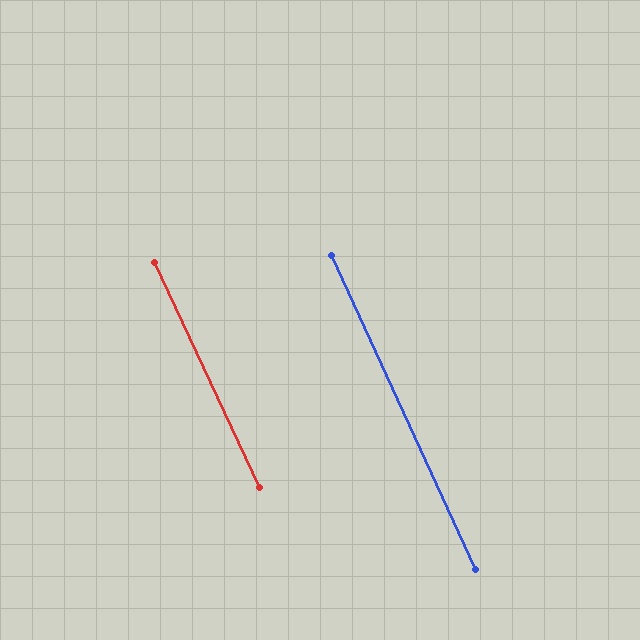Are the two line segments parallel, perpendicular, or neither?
Parallel — their directions differ by only 0.3°.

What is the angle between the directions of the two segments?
Approximately 0 degrees.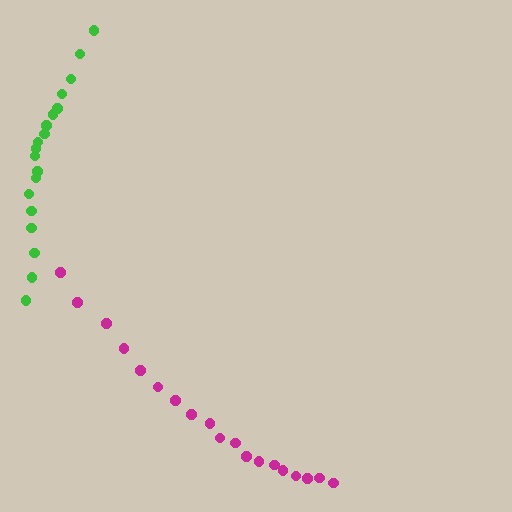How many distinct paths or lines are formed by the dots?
There are 2 distinct paths.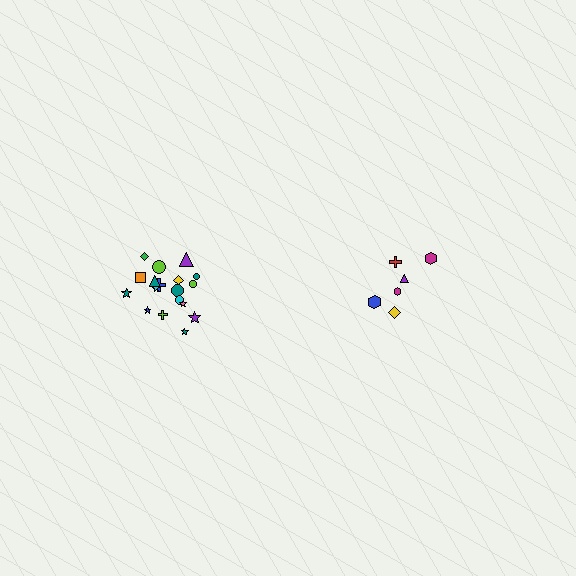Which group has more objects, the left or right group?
The left group.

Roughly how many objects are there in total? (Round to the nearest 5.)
Roughly 25 objects in total.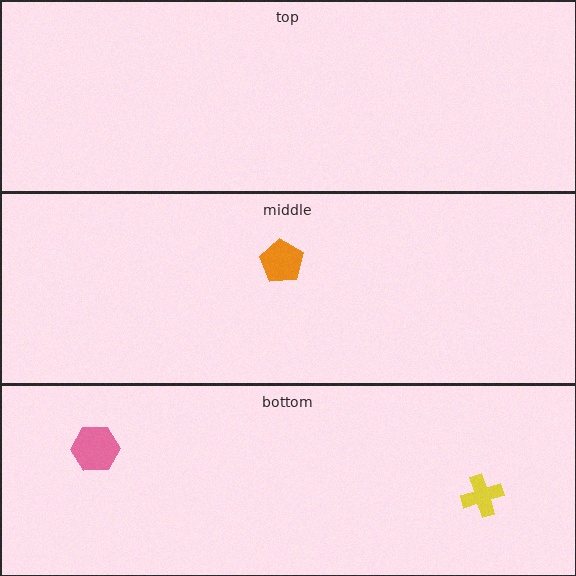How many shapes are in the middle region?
1.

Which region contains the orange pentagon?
The middle region.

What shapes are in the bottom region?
The yellow cross, the pink hexagon.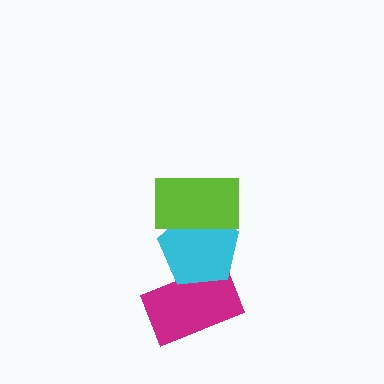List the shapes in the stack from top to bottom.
From top to bottom: the lime rectangle, the cyan pentagon, the magenta rectangle.